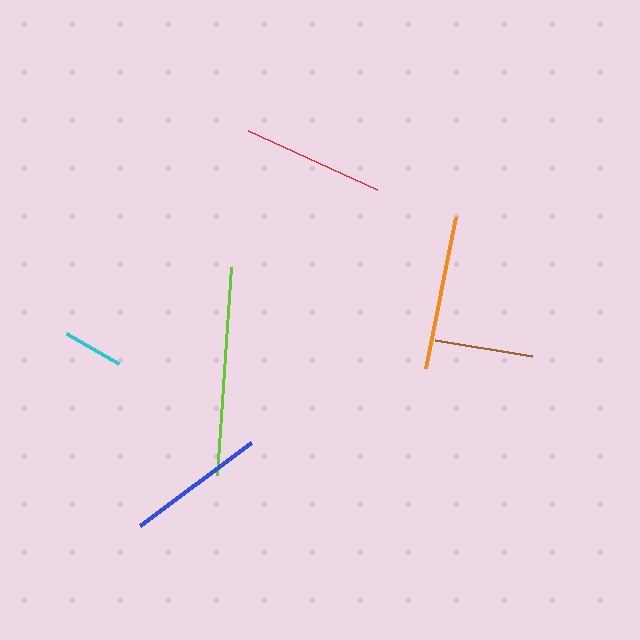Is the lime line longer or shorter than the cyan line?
The lime line is longer than the cyan line.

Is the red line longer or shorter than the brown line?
The red line is longer than the brown line.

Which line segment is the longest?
The lime line is the longest at approximately 209 pixels.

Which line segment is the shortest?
The cyan line is the shortest at approximately 60 pixels.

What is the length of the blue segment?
The blue segment is approximately 139 pixels long.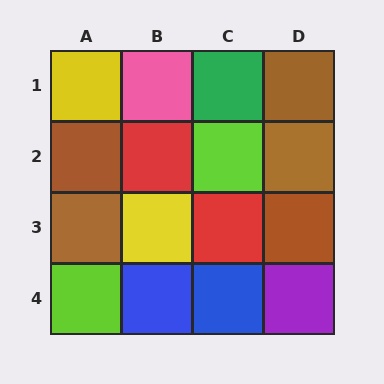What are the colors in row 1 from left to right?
Yellow, pink, green, brown.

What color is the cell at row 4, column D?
Purple.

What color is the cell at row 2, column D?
Brown.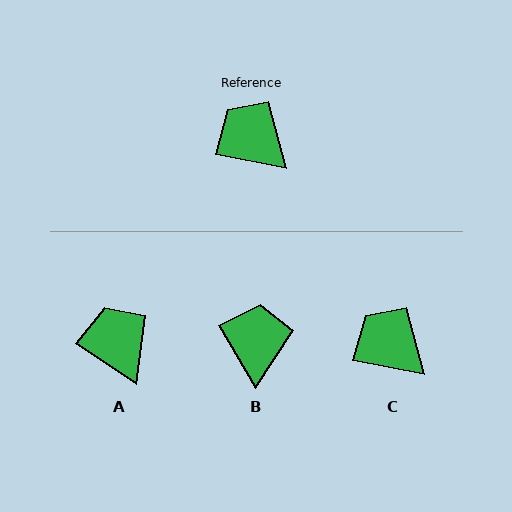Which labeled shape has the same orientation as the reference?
C.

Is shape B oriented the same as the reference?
No, it is off by about 48 degrees.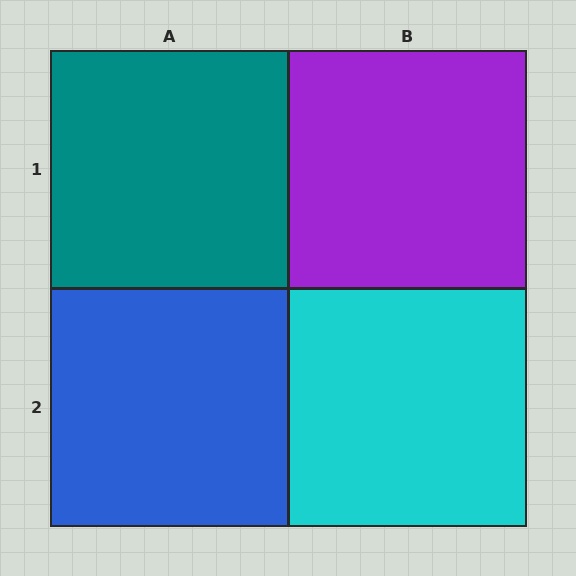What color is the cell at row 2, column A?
Blue.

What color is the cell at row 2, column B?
Cyan.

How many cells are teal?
1 cell is teal.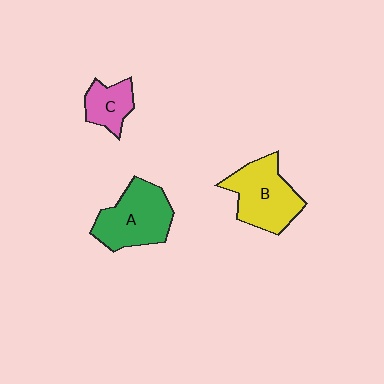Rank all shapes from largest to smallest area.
From largest to smallest: A (green), B (yellow), C (pink).